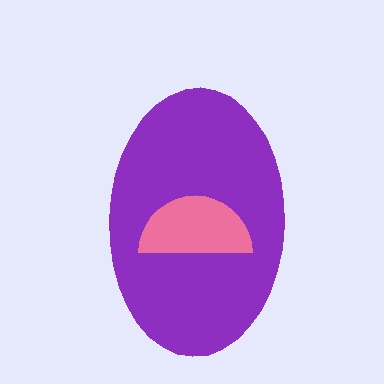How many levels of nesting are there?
2.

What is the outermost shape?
The purple ellipse.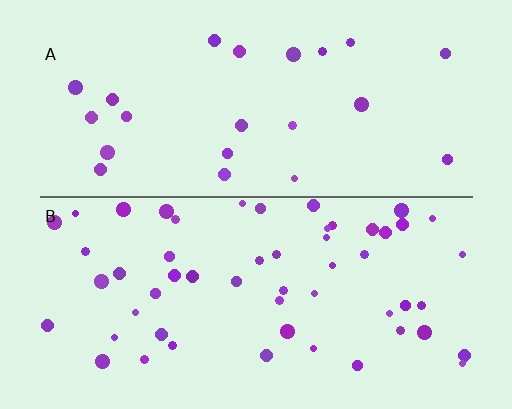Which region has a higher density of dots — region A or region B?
B (the bottom).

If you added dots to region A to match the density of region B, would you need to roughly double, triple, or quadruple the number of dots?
Approximately double.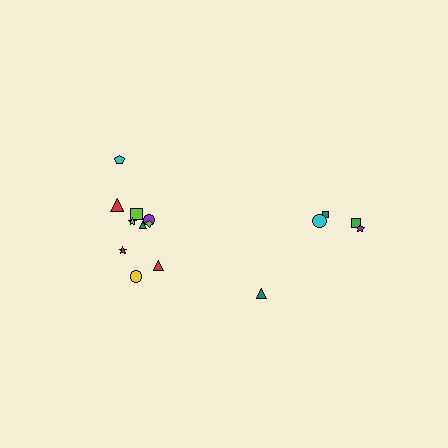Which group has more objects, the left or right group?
The left group.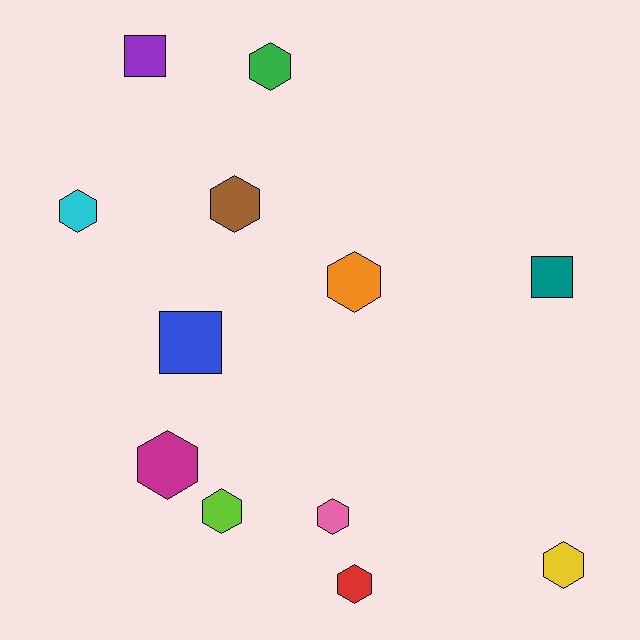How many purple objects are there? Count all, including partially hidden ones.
There is 1 purple object.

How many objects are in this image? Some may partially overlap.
There are 12 objects.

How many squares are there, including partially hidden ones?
There are 3 squares.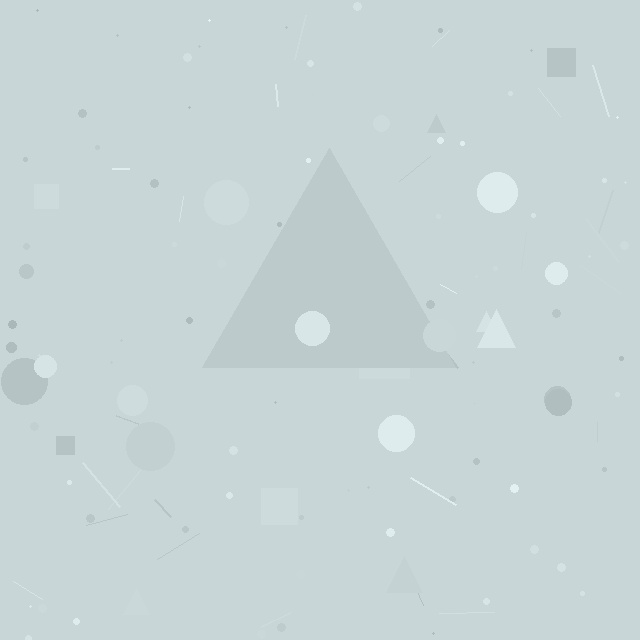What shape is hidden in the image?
A triangle is hidden in the image.